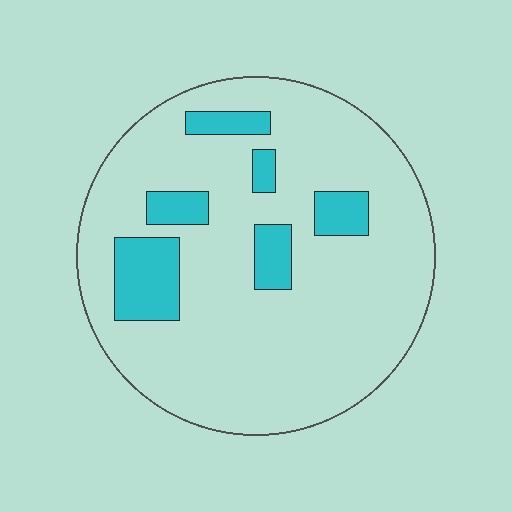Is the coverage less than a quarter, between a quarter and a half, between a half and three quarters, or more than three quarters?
Less than a quarter.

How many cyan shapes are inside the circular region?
6.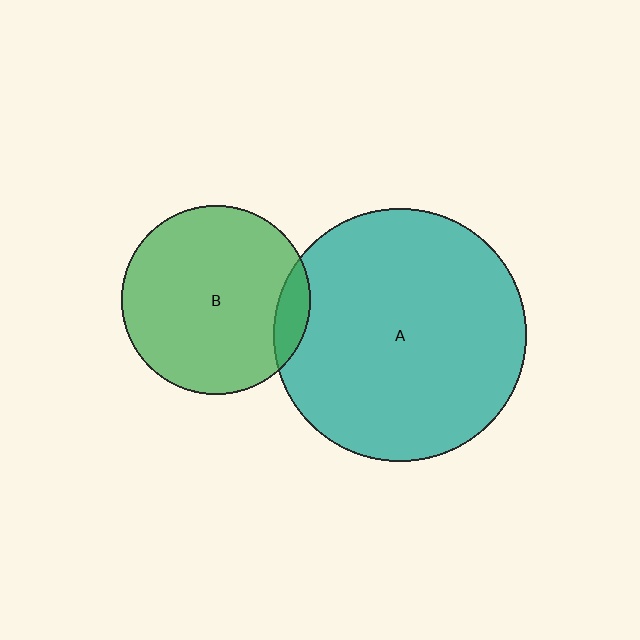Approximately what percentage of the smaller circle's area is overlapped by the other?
Approximately 10%.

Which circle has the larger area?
Circle A (teal).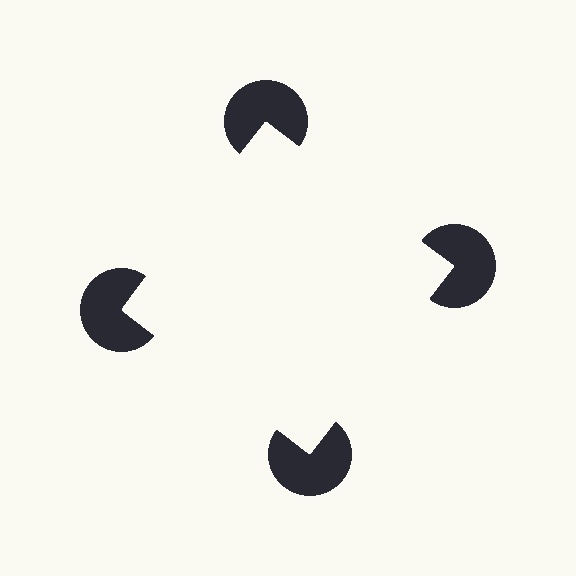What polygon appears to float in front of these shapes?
An illusory square — its edges are inferred from the aligned wedge cuts in the pac-man discs, not physically drawn.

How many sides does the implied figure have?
4 sides.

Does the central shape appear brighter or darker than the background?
It typically appears slightly brighter than the background, even though no actual brightness change is drawn.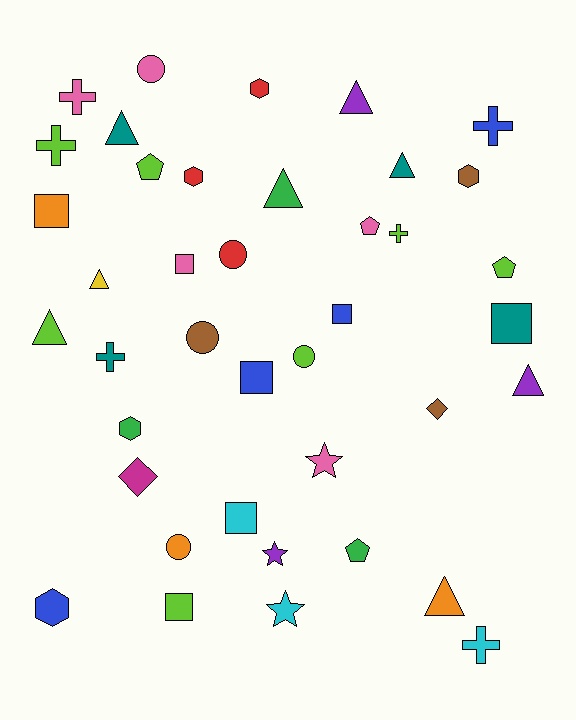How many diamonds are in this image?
There are 2 diamonds.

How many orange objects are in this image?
There are 3 orange objects.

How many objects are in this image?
There are 40 objects.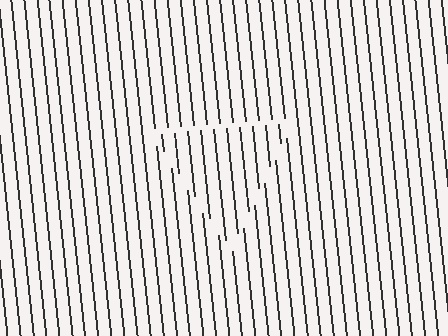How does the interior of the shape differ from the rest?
The interior of the shape contains the same grating, shifted by half a period — the contour is defined by the phase discontinuity where line-ends from the inner and outer gratings abut.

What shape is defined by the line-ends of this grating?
An illusory triangle. The interior of the shape contains the same grating, shifted by half a period — the contour is defined by the phase discontinuity where line-ends from the inner and outer gratings abut.